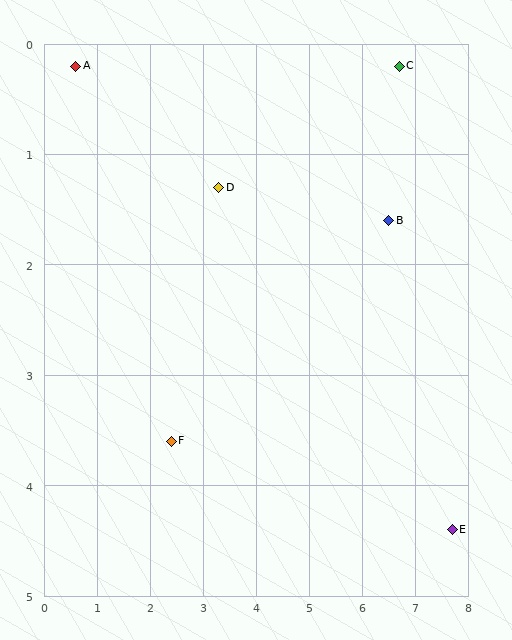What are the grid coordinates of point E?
Point E is at approximately (7.7, 4.4).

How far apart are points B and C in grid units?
Points B and C are about 1.4 grid units apart.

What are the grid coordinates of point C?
Point C is at approximately (6.7, 0.2).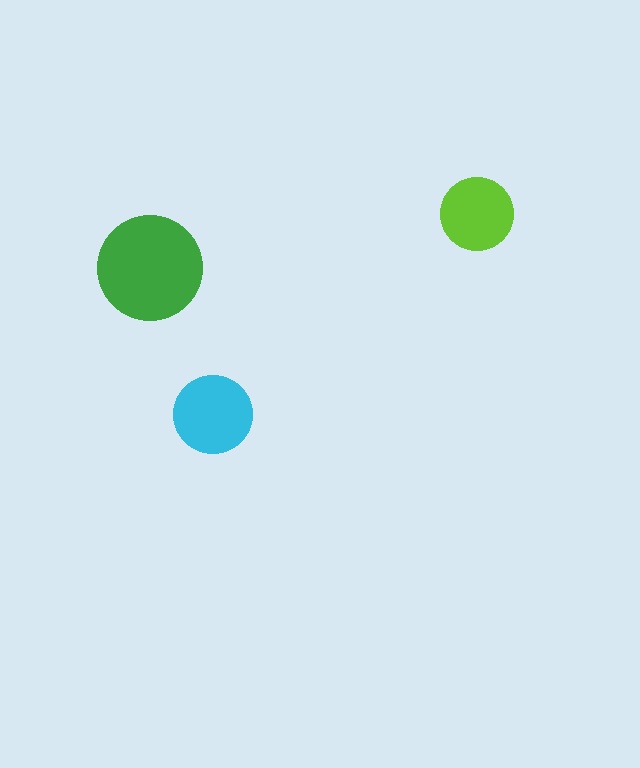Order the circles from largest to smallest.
the green one, the cyan one, the lime one.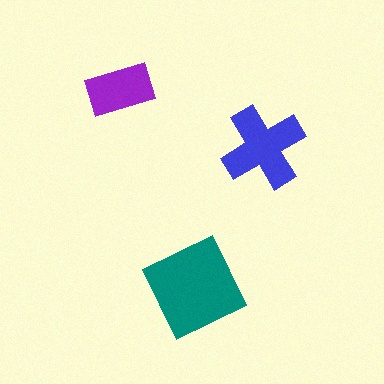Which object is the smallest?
The purple rectangle.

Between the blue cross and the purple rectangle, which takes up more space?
The blue cross.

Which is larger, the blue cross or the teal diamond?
The teal diamond.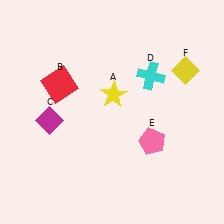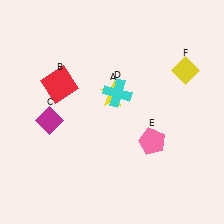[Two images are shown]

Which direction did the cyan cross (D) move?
The cyan cross (D) moved left.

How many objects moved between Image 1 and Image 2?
1 object moved between the two images.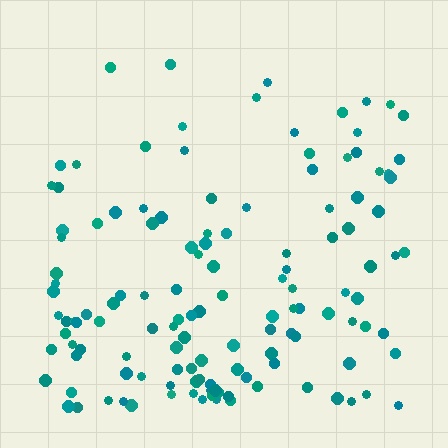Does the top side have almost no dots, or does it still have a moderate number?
Still a moderate number, just noticeably fewer than the bottom.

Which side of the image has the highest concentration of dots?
The bottom.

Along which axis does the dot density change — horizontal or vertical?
Vertical.